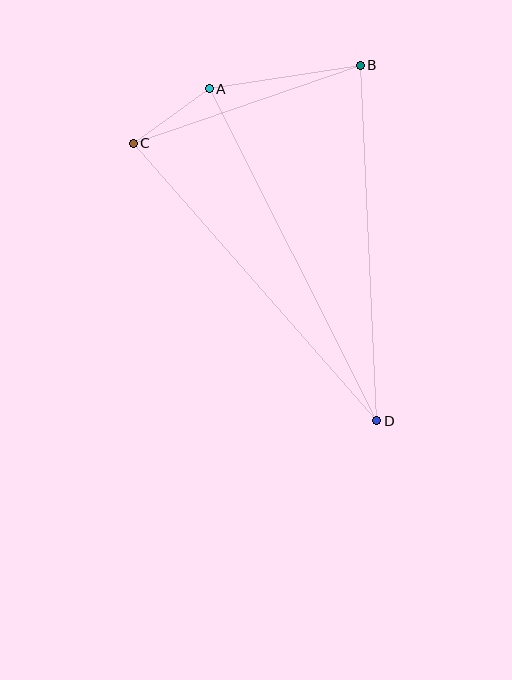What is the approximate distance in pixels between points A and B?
The distance between A and B is approximately 153 pixels.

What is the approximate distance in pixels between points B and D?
The distance between B and D is approximately 356 pixels.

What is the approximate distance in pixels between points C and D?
The distance between C and D is approximately 369 pixels.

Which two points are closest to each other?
Points A and C are closest to each other.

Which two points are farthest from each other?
Points A and D are farthest from each other.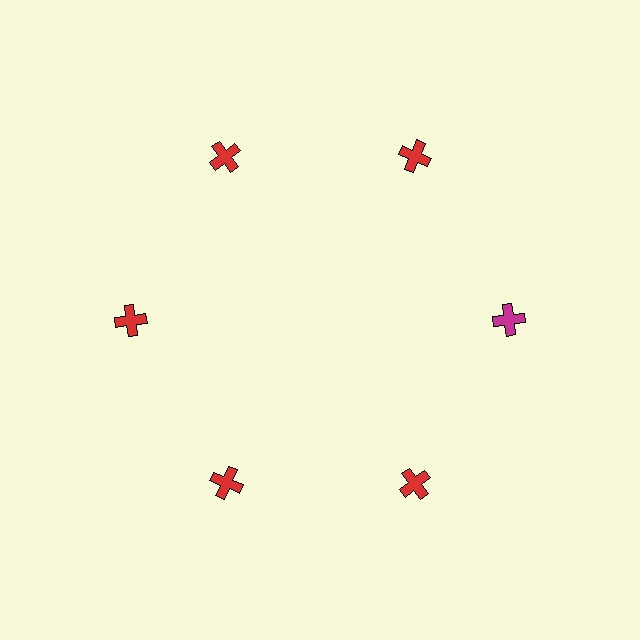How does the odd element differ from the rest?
It has a different color: magenta instead of red.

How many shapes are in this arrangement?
There are 6 shapes arranged in a ring pattern.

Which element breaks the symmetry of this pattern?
The magenta cross at roughly the 3 o'clock position breaks the symmetry. All other shapes are red crosses.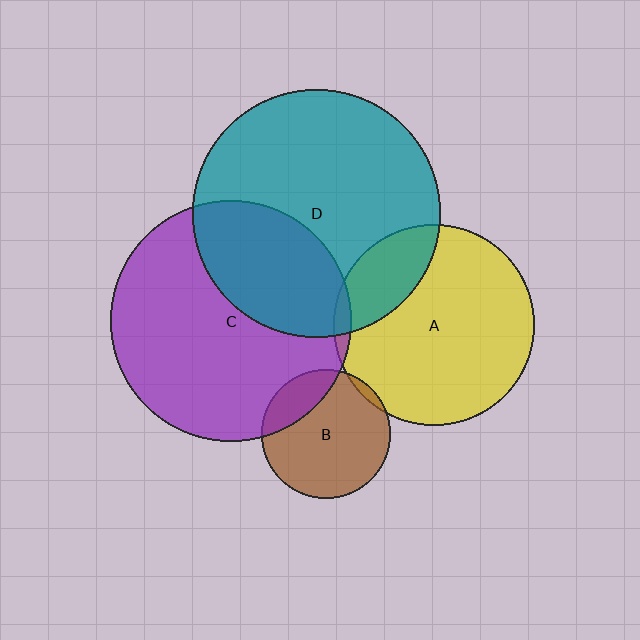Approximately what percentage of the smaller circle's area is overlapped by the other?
Approximately 35%.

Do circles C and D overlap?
Yes.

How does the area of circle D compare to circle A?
Approximately 1.5 times.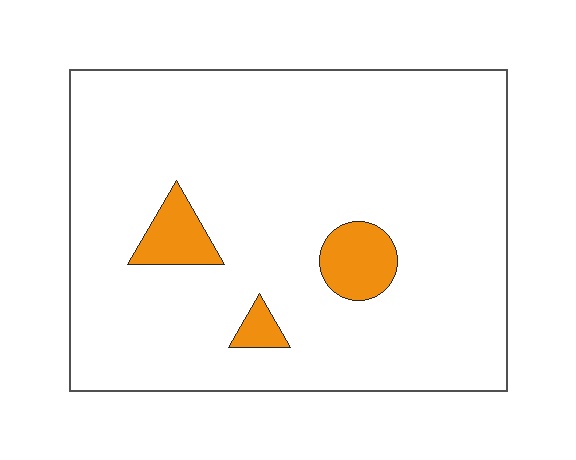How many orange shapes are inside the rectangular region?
3.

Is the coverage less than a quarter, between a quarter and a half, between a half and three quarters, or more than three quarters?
Less than a quarter.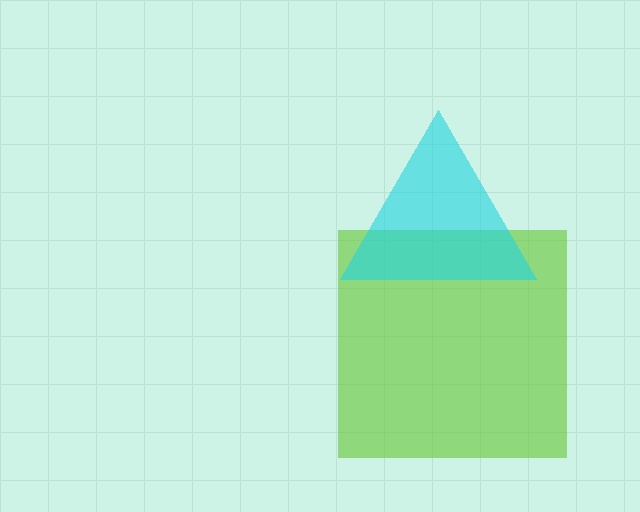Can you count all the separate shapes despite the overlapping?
Yes, there are 2 separate shapes.